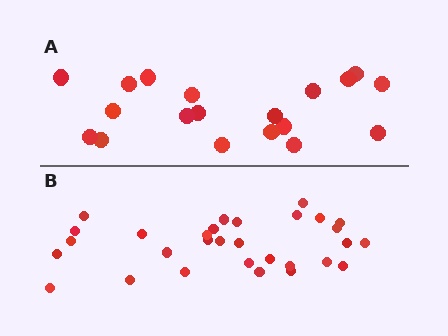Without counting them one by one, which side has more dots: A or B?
Region B (the bottom region) has more dots.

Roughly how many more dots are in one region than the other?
Region B has roughly 12 or so more dots than region A.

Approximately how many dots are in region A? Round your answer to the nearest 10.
About 20 dots. (The exact count is 19, which rounds to 20.)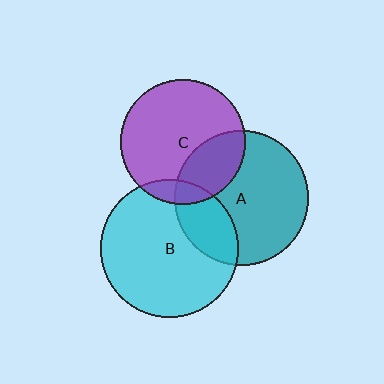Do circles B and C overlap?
Yes.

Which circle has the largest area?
Circle B (cyan).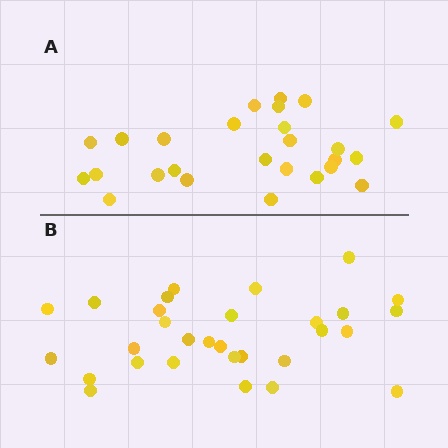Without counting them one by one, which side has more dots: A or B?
Region B (the bottom region) has more dots.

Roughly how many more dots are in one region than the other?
Region B has about 4 more dots than region A.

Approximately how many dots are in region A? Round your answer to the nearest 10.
About 30 dots. (The exact count is 26, which rounds to 30.)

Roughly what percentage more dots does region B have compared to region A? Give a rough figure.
About 15% more.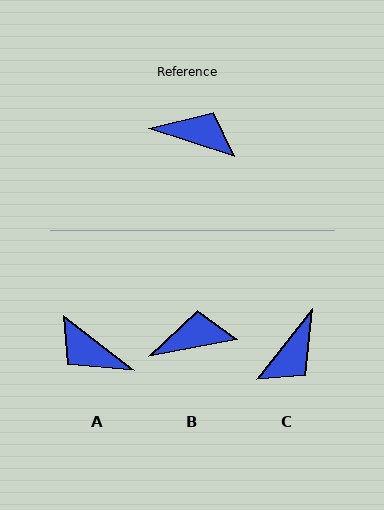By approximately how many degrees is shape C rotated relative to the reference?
Approximately 110 degrees clockwise.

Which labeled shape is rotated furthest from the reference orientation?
A, about 160 degrees away.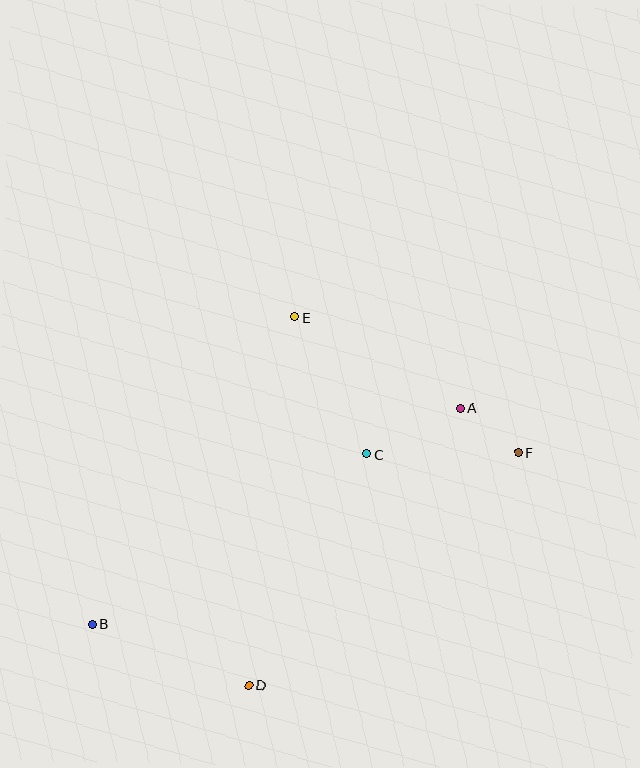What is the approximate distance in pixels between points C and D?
The distance between C and D is approximately 259 pixels.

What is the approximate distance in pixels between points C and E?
The distance between C and E is approximately 155 pixels.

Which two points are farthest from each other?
Points B and F are farthest from each other.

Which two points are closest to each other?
Points A and F are closest to each other.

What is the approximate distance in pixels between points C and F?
The distance between C and F is approximately 151 pixels.